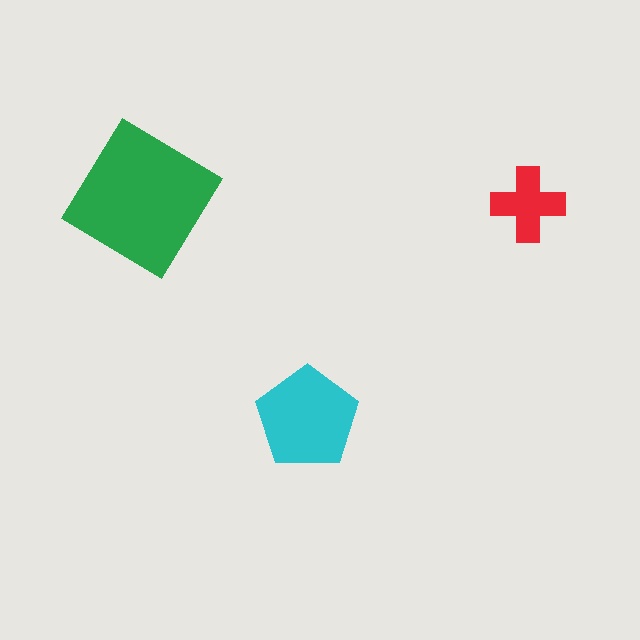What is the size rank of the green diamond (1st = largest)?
1st.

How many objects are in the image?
There are 3 objects in the image.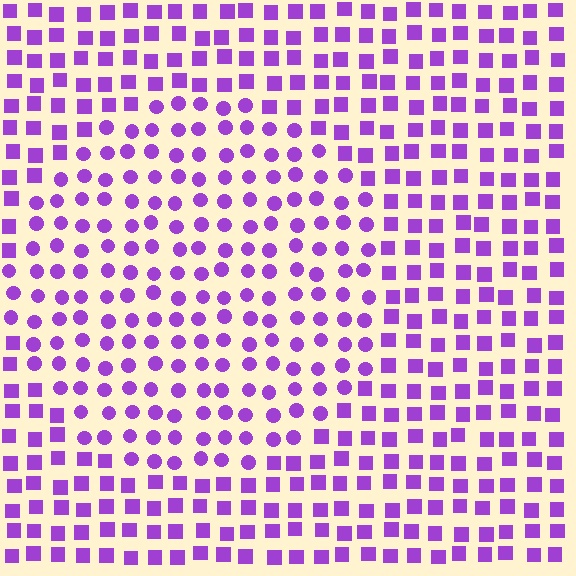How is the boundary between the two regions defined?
The boundary is defined by a change in element shape: circles inside vs. squares outside. All elements share the same color and spacing.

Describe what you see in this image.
The image is filled with small purple elements arranged in a uniform grid. A circle-shaped region contains circles, while the surrounding area contains squares. The boundary is defined purely by the change in element shape.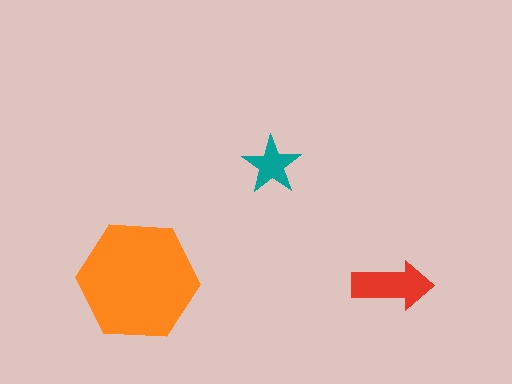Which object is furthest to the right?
The red arrow is rightmost.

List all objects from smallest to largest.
The teal star, the red arrow, the orange hexagon.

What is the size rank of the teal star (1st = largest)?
3rd.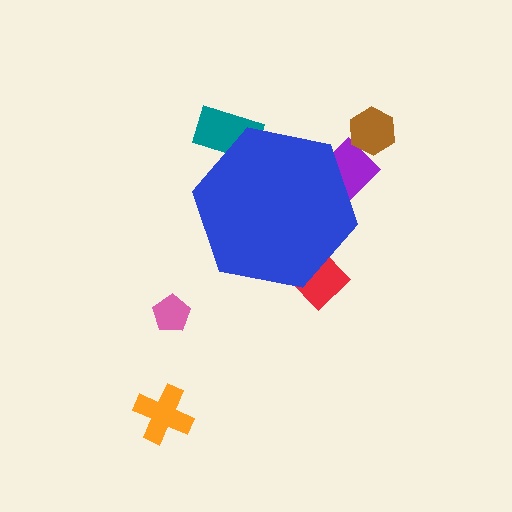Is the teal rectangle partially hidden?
Yes, the teal rectangle is partially hidden behind the blue hexagon.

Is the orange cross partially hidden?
No, the orange cross is fully visible.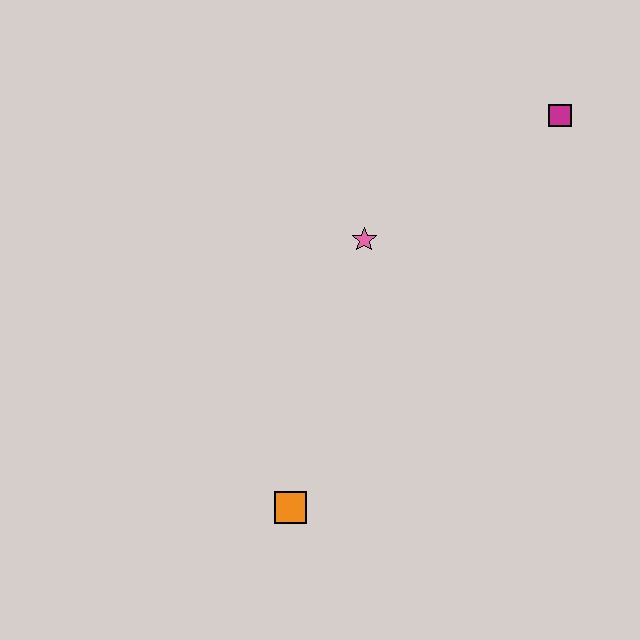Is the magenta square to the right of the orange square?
Yes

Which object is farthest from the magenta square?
The orange square is farthest from the magenta square.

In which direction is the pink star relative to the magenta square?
The pink star is to the left of the magenta square.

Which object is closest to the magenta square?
The pink star is closest to the magenta square.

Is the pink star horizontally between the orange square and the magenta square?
Yes